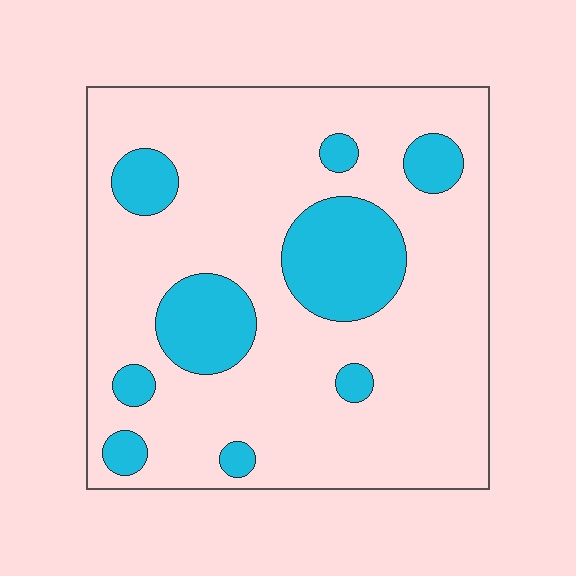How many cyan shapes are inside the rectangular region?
9.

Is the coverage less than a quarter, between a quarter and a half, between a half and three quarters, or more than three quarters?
Less than a quarter.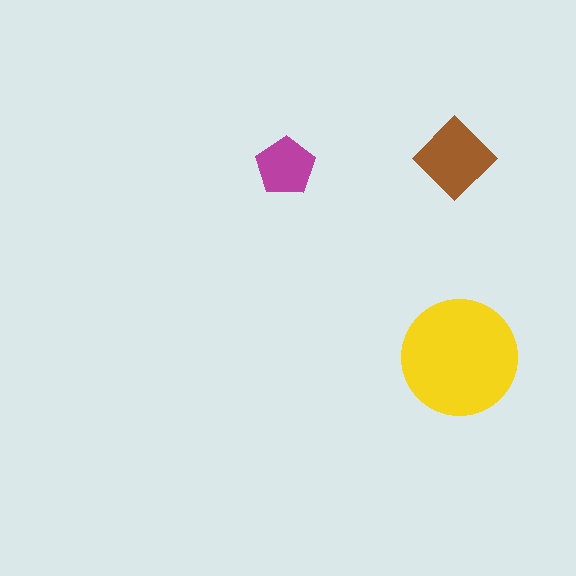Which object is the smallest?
The magenta pentagon.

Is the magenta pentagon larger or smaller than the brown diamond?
Smaller.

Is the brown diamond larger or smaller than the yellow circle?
Smaller.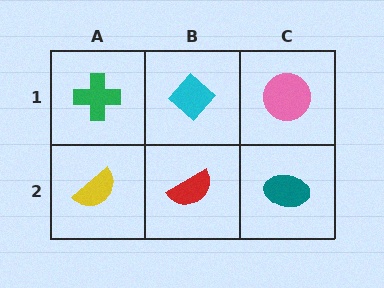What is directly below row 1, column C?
A teal ellipse.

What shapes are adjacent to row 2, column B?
A cyan diamond (row 1, column B), a yellow semicircle (row 2, column A), a teal ellipse (row 2, column C).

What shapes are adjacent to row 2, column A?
A green cross (row 1, column A), a red semicircle (row 2, column B).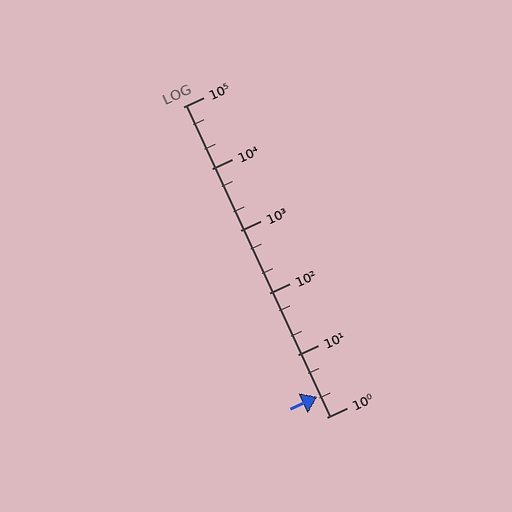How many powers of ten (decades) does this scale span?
The scale spans 5 decades, from 1 to 100000.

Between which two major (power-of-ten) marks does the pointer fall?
The pointer is between 1 and 10.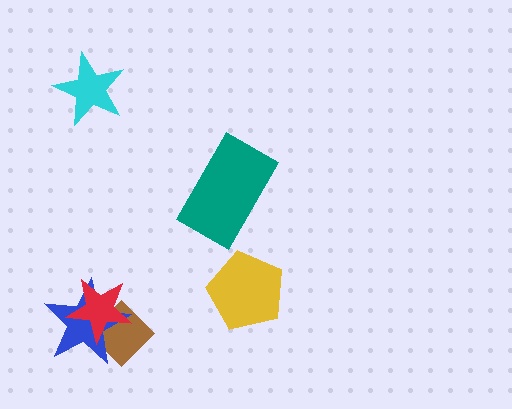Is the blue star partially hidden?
Yes, it is partially covered by another shape.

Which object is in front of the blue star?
The red star is in front of the blue star.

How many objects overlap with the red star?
2 objects overlap with the red star.